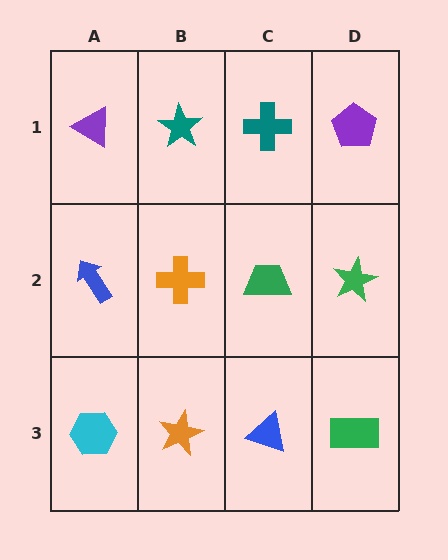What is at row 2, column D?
A green star.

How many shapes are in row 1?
4 shapes.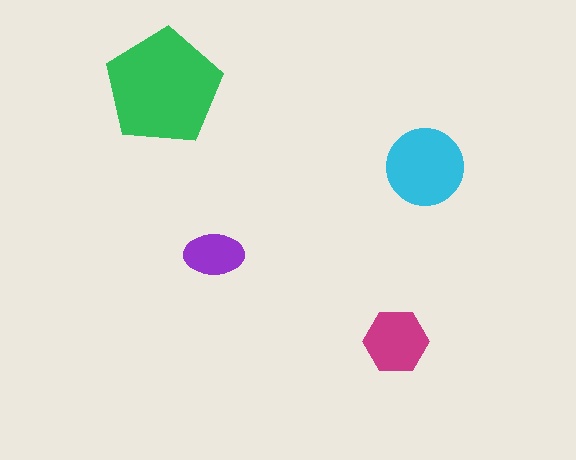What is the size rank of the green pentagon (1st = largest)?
1st.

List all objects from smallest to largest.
The purple ellipse, the magenta hexagon, the cyan circle, the green pentagon.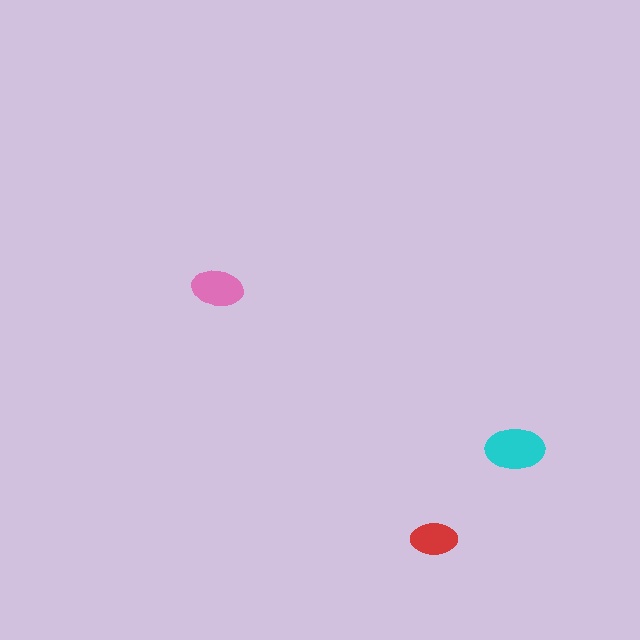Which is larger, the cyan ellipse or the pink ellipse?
The cyan one.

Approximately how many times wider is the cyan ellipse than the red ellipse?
About 1.5 times wider.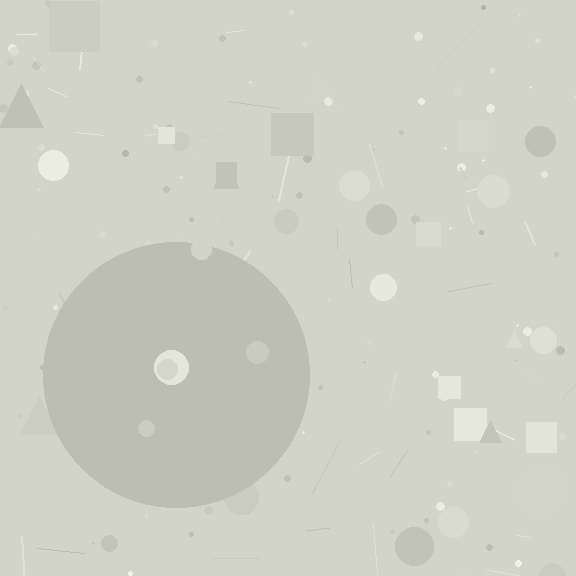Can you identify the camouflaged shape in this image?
The camouflaged shape is a circle.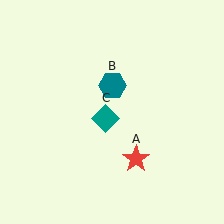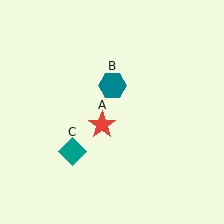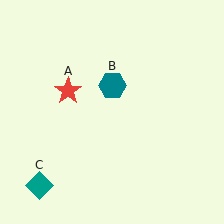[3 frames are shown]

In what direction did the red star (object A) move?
The red star (object A) moved up and to the left.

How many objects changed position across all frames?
2 objects changed position: red star (object A), teal diamond (object C).